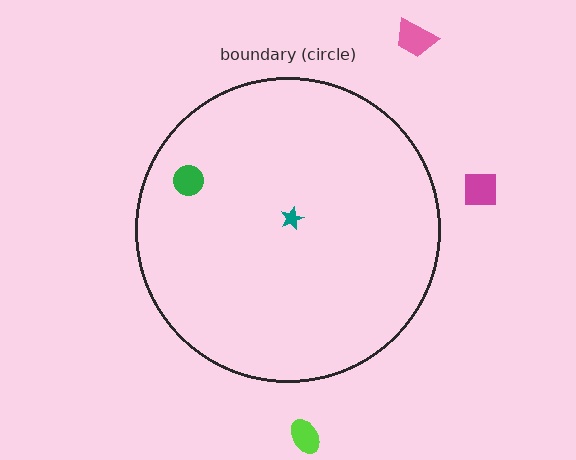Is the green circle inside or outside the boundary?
Inside.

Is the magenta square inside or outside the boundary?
Outside.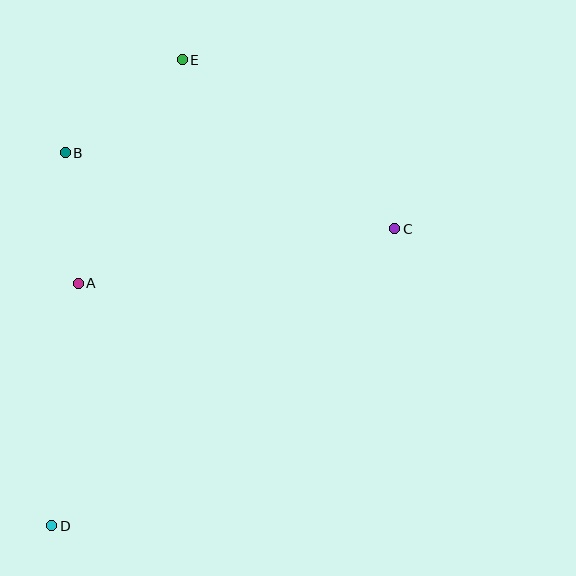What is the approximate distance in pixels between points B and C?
The distance between B and C is approximately 338 pixels.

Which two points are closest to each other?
Points A and B are closest to each other.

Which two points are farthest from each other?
Points D and E are farthest from each other.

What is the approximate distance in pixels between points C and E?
The distance between C and E is approximately 272 pixels.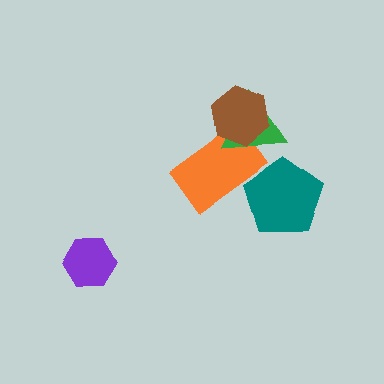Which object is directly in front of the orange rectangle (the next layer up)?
The green triangle is directly in front of the orange rectangle.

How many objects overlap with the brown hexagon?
2 objects overlap with the brown hexagon.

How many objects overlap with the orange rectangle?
3 objects overlap with the orange rectangle.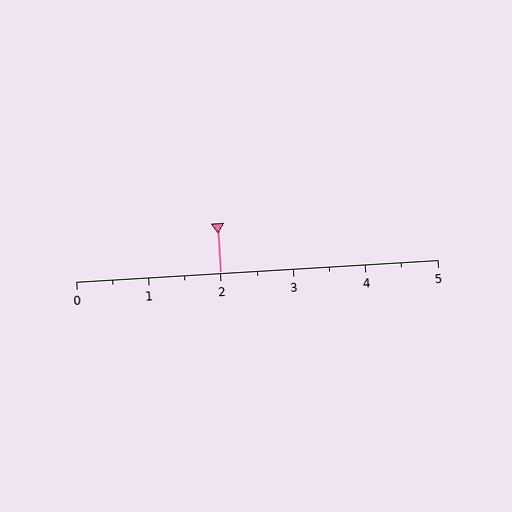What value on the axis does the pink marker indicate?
The marker indicates approximately 2.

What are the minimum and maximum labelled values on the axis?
The axis runs from 0 to 5.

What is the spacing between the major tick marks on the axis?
The major ticks are spaced 1 apart.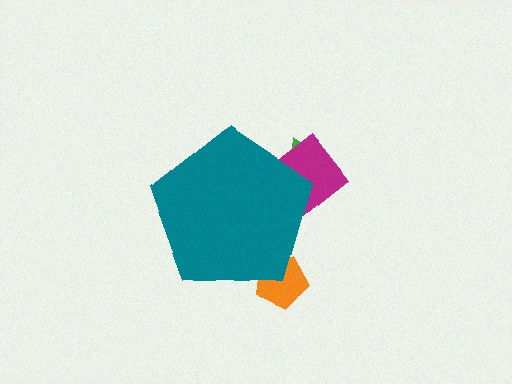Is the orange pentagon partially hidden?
Yes, the orange pentagon is partially hidden behind the teal pentagon.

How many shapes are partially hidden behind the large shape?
3 shapes are partially hidden.